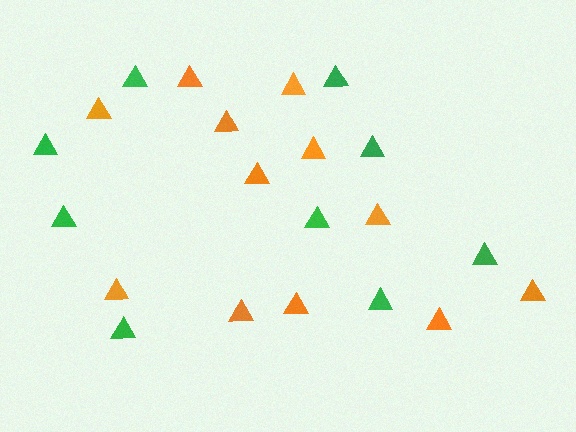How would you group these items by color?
There are 2 groups: one group of orange triangles (12) and one group of green triangles (9).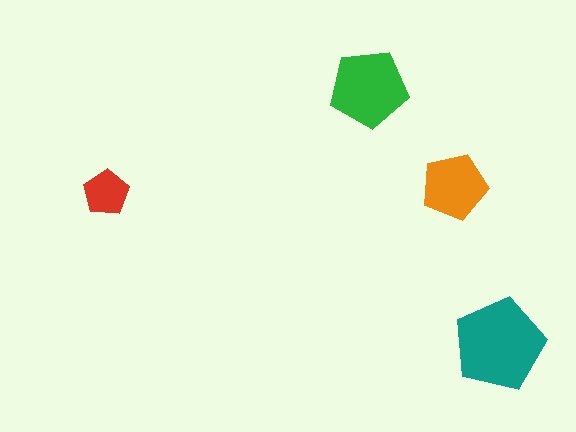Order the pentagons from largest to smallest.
the teal one, the green one, the orange one, the red one.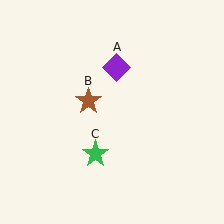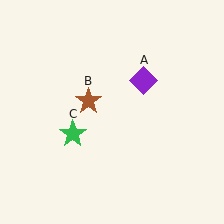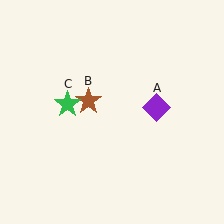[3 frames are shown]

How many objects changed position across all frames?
2 objects changed position: purple diamond (object A), green star (object C).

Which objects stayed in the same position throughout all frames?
Brown star (object B) remained stationary.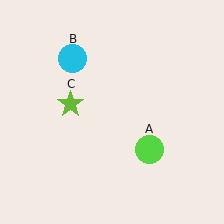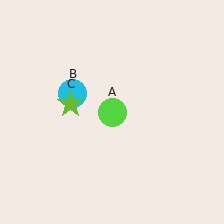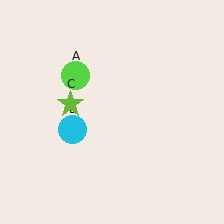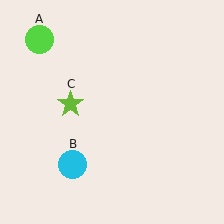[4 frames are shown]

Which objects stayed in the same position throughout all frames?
Lime star (object C) remained stationary.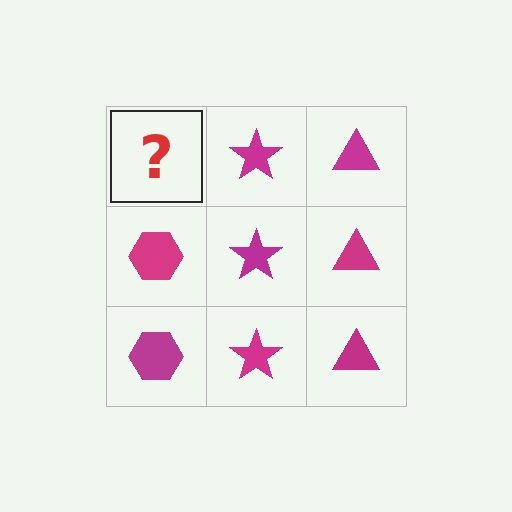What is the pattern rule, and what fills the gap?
The rule is that each column has a consistent shape. The gap should be filled with a magenta hexagon.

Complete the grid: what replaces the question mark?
The question mark should be replaced with a magenta hexagon.